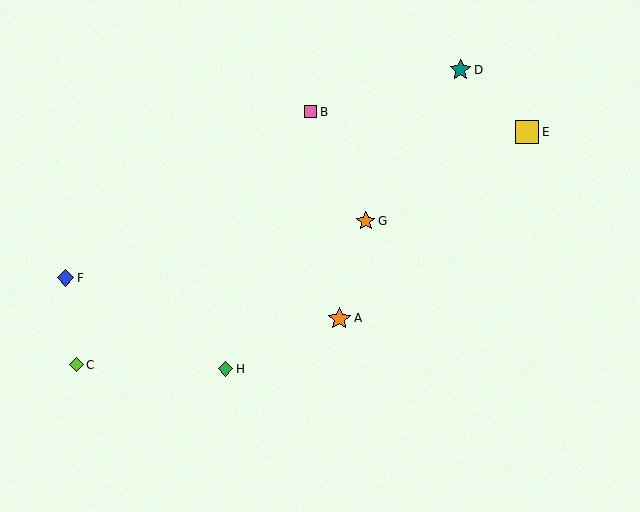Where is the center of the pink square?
The center of the pink square is at (311, 112).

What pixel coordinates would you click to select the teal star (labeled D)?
Click at (460, 70) to select the teal star D.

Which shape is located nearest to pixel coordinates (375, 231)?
The orange star (labeled G) at (366, 221) is nearest to that location.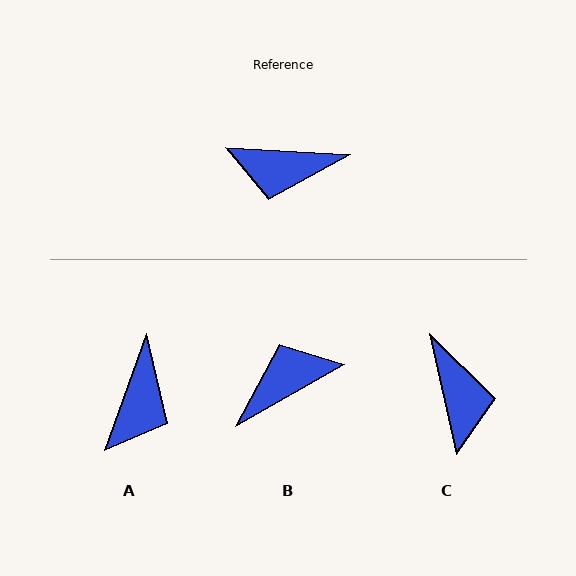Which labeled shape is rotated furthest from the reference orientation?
B, about 147 degrees away.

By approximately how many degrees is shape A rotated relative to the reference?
Approximately 74 degrees counter-clockwise.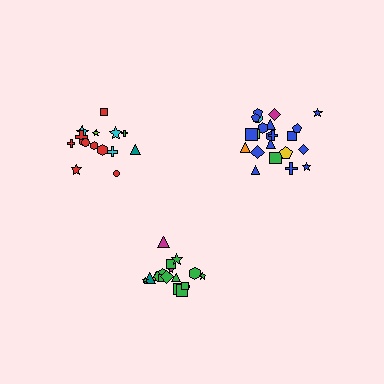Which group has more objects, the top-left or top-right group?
The top-right group.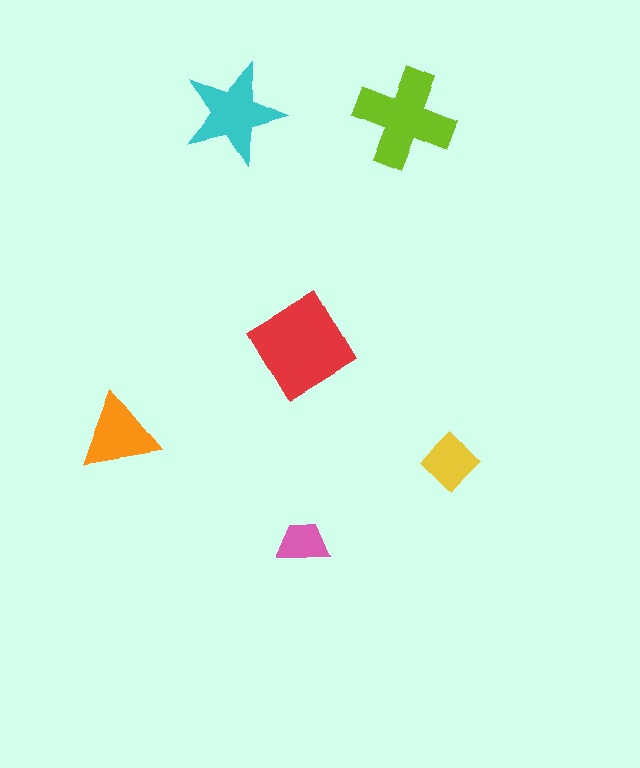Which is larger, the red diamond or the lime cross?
The red diamond.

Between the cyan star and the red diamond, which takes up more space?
The red diamond.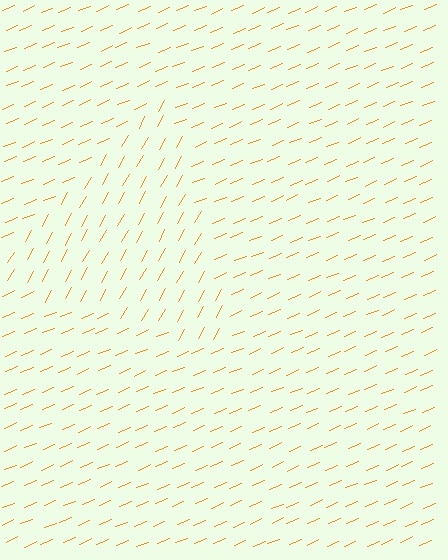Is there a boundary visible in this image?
Yes, there is a texture boundary formed by a change in line orientation.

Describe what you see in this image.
The image is filled with small orange line segments. A triangle region in the image has lines oriented differently from the surrounding lines, creating a visible texture boundary.